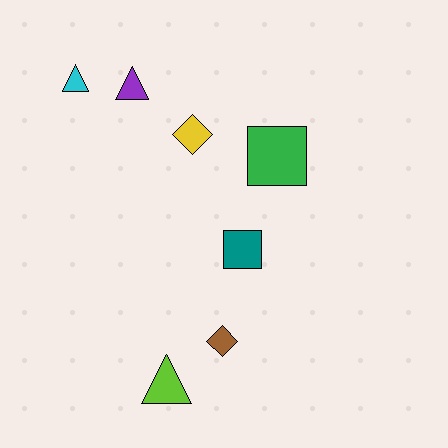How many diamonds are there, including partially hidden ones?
There are 2 diamonds.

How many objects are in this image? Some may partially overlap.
There are 7 objects.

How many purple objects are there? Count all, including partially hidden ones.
There is 1 purple object.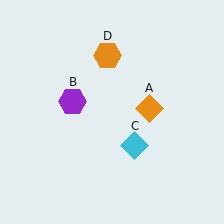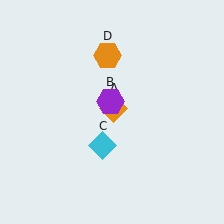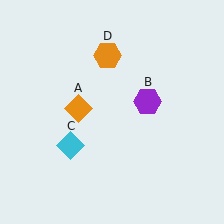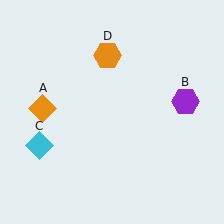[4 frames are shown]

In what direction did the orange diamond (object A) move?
The orange diamond (object A) moved left.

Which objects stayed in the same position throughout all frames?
Orange hexagon (object D) remained stationary.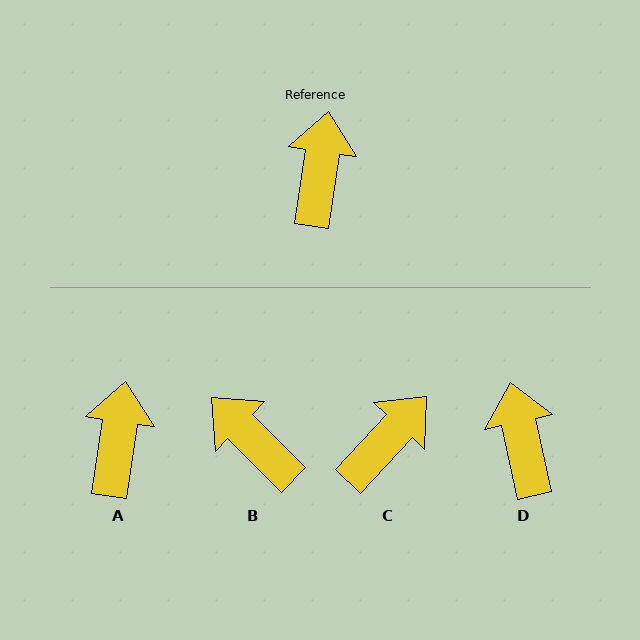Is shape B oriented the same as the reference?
No, it is off by about 53 degrees.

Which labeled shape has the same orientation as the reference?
A.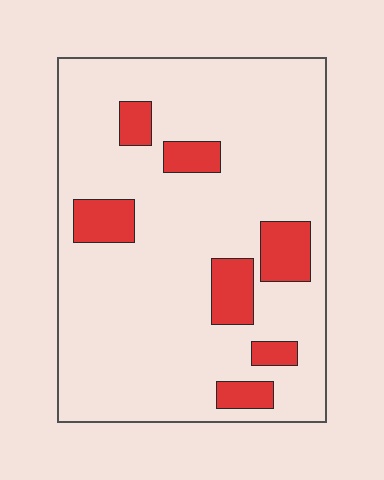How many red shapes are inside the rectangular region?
7.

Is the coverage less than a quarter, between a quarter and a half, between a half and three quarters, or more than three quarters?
Less than a quarter.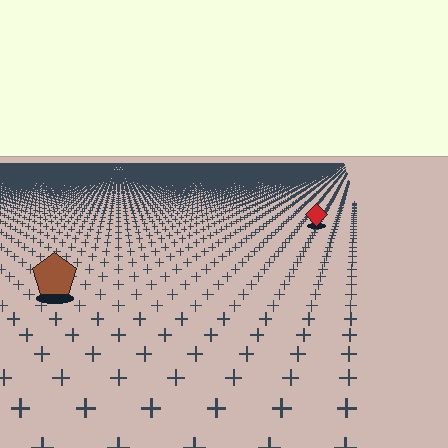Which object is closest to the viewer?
The brown pentagon is closest. The texture marks near it are larger and more spread out.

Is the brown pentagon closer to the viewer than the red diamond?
Yes. The brown pentagon is closer — you can tell from the texture gradient: the ground texture is coarser near it.